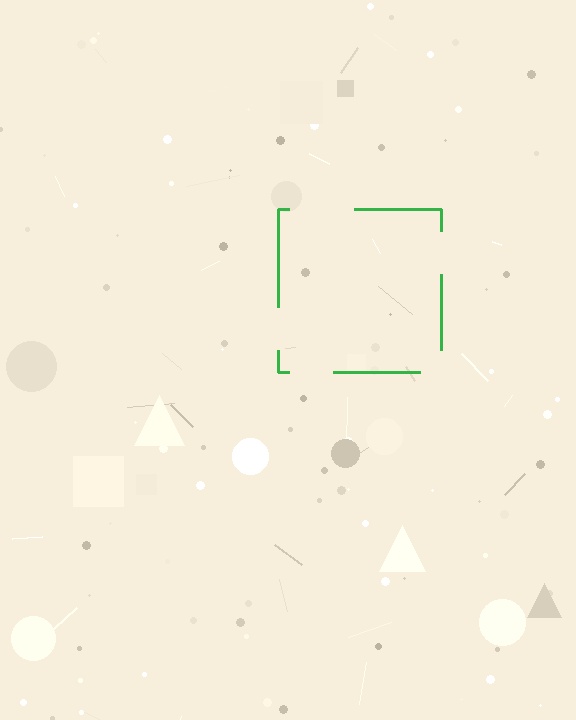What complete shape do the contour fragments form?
The contour fragments form a square.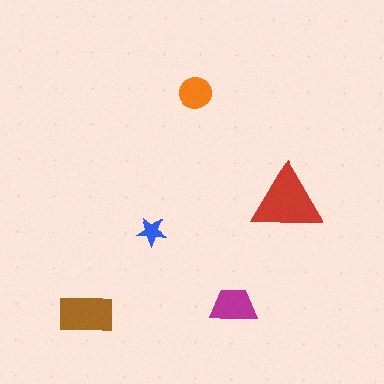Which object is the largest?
The red triangle.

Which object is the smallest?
The blue star.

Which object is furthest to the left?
The brown rectangle is leftmost.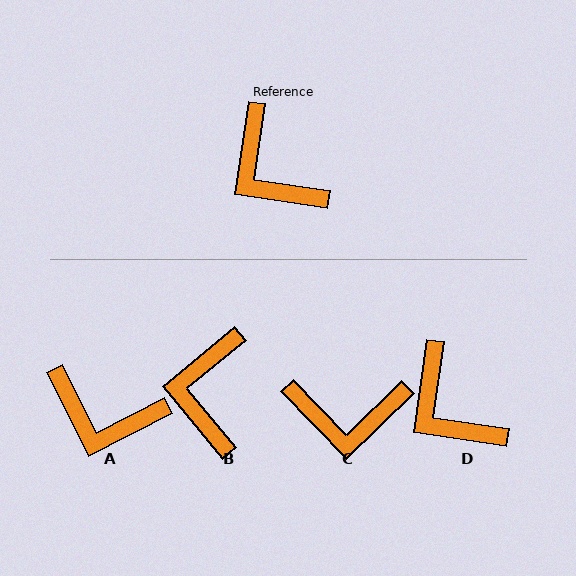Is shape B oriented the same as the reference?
No, it is off by about 42 degrees.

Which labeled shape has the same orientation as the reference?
D.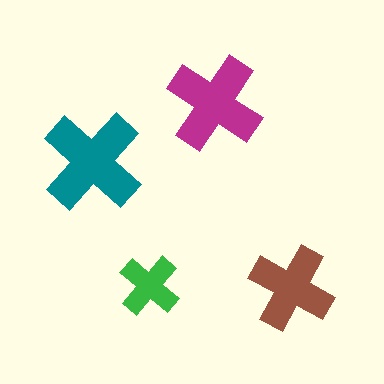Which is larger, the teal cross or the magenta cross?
The teal one.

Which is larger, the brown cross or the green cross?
The brown one.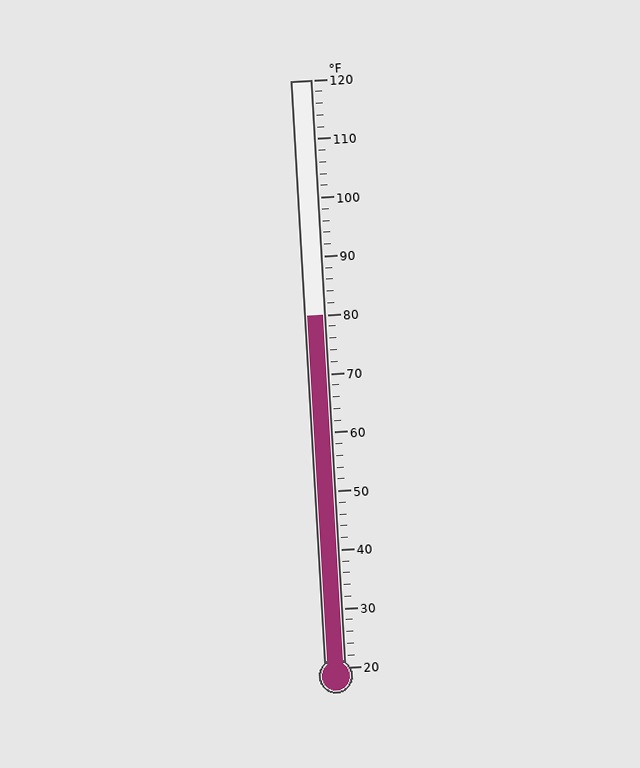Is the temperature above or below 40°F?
The temperature is above 40°F.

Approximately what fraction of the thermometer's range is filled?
The thermometer is filled to approximately 60% of its range.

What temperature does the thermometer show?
The thermometer shows approximately 80°F.